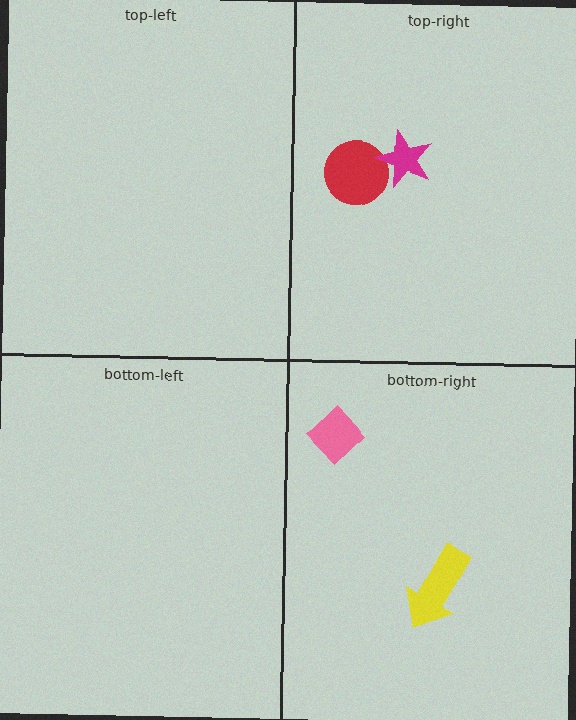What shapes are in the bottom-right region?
The pink diamond, the yellow arrow.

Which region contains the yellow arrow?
The bottom-right region.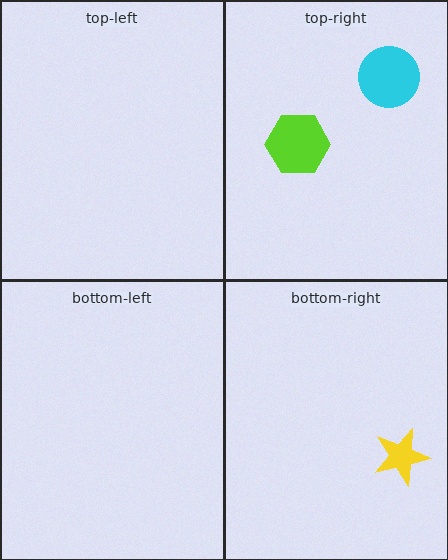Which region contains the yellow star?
The bottom-right region.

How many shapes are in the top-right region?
2.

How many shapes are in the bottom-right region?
1.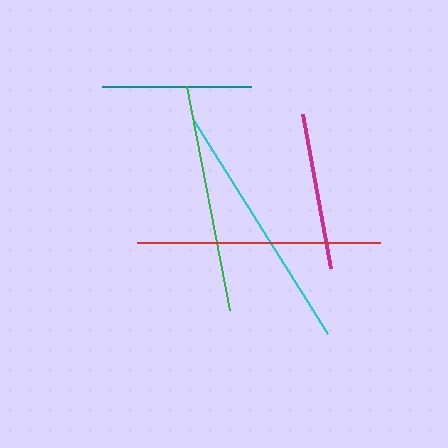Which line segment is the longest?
The cyan line is the longest at approximately 254 pixels.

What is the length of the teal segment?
The teal segment is approximately 149 pixels long.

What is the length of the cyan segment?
The cyan segment is approximately 254 pixels long.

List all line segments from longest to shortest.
From longest to shortest: cyan, red, green, magenta, teal.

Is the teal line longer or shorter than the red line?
The red line is longer than the teal line.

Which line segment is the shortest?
The teal line is the shortest at approximately 149 pixels.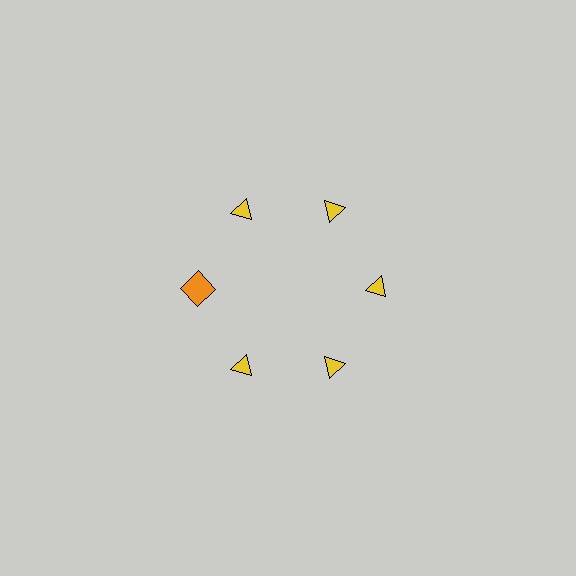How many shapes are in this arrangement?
There are 6 shapes arranged in a ring pattern.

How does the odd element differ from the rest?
It differs in both color (orange instead of yellow) and shape (square instead of triangle).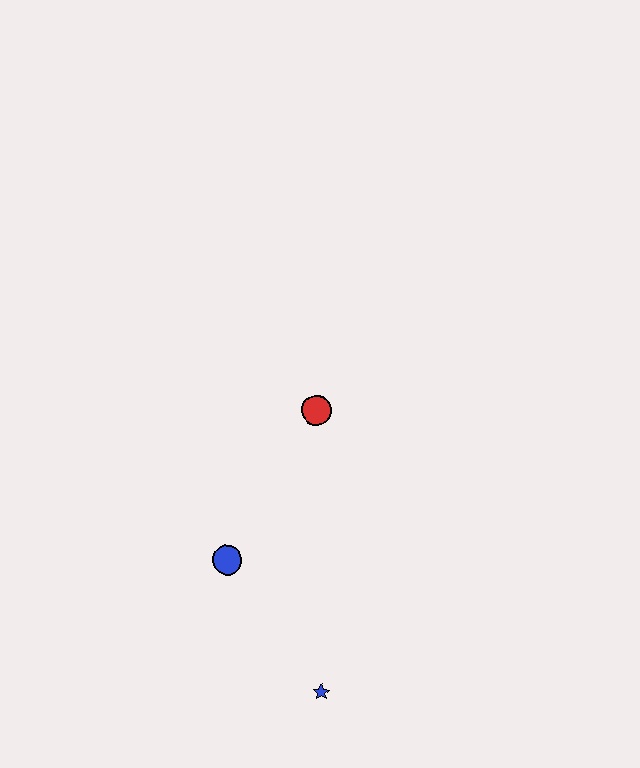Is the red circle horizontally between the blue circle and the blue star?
Yes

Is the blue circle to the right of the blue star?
No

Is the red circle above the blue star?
Yes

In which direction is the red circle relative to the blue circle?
The red circle is above the blue circle.